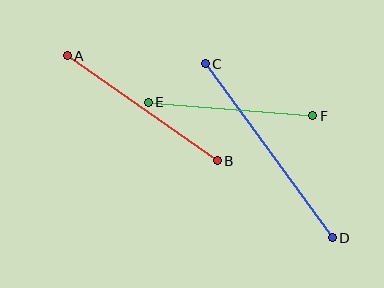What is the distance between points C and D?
The distance is approximately 216 pixels.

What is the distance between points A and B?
The distance is approximately 183 pixels.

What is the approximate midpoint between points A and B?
The midpoint is at approximately (142, 108) pixels.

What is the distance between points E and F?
The distance is approximately 165 pixels.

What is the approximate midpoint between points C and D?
The midpoint is at approximately (269, 151) pixels.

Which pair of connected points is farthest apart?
Points C and D are farthest apart.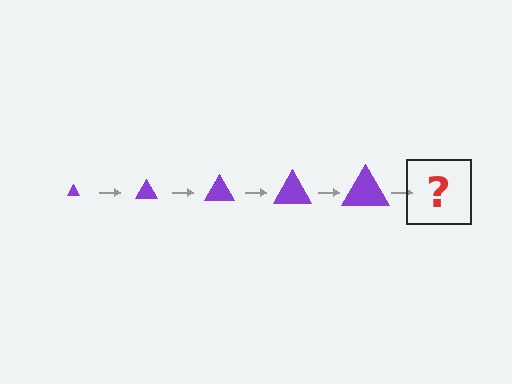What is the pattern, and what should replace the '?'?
The pattern is that the triangle gets progressively larger each step. The '?' should be a purple triangle, larger than the previous one.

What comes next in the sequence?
The next element should be a purple triangle, larger than the previous one.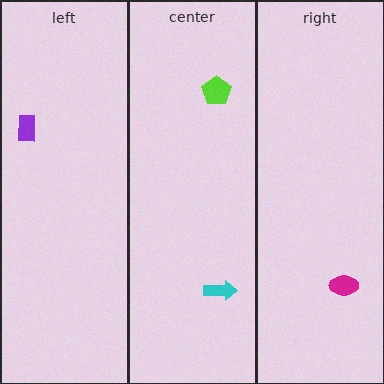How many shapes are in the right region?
1.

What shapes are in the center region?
The cyan arrow, the lime pentagon.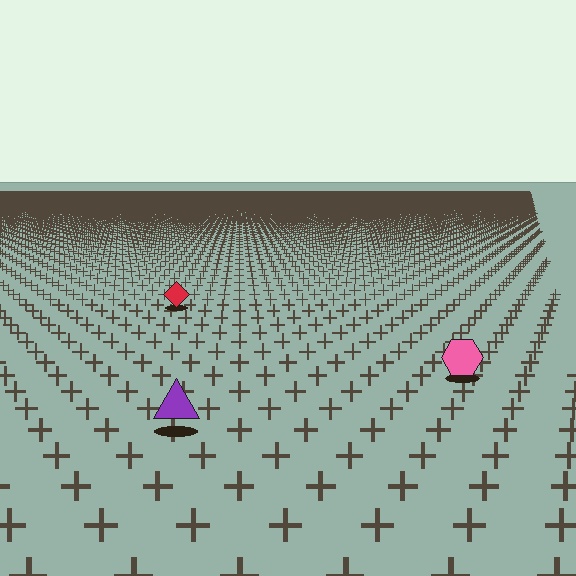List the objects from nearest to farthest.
From nearest to farthest: the purple triangle, the pink hexagon, the red diamond.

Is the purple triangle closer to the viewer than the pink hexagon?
Yes. The purple triangle is closer — you can tell from the texture gradient: the ground texture is coarser near it.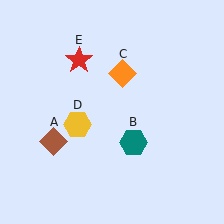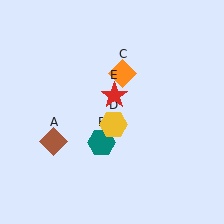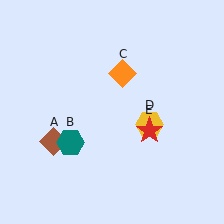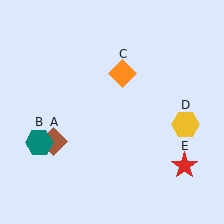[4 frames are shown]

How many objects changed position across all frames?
3 objects changed position: teal hexagon (object B), yellow hexagon (object D), red star (object E).